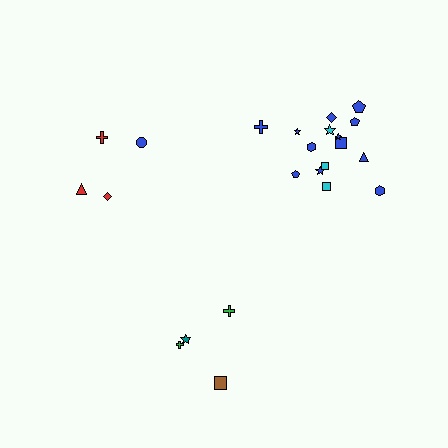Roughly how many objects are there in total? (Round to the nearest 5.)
Roughly 25 objects in total.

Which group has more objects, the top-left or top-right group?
The top-right group.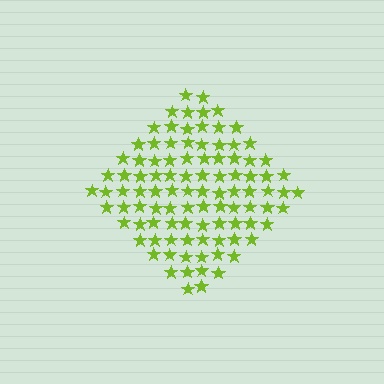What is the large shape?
The large shape is a diamond.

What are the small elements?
The small elements are stars.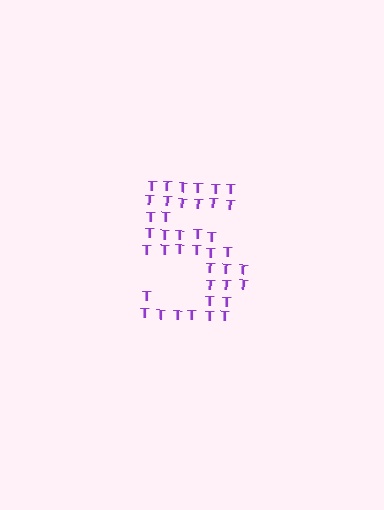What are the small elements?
The small elements are letter T's.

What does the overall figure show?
The overall figure shows the digit 5.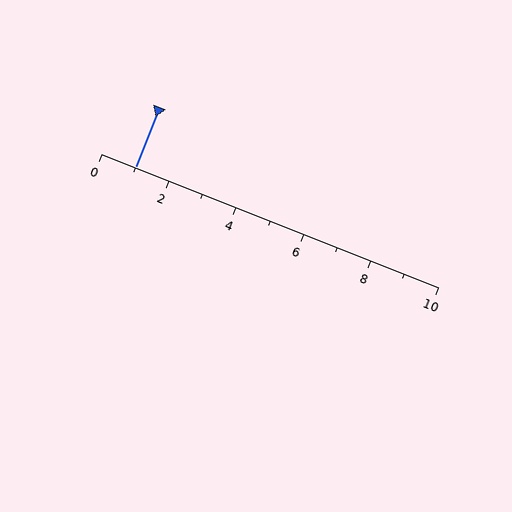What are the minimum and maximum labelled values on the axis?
The axis runs from 0 to 10.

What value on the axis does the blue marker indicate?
The marker indicates approximately 1.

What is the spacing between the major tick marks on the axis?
The major ticks are spaced 2 apart.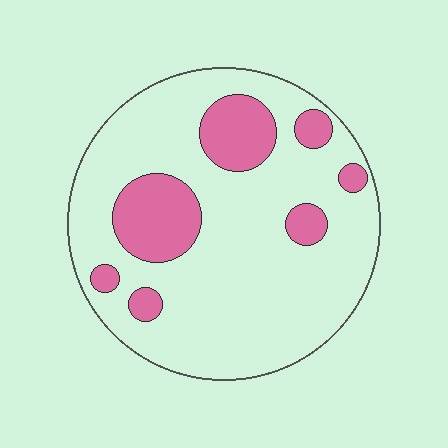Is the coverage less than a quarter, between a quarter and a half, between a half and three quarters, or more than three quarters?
Less than a quarter.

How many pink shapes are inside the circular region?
7.